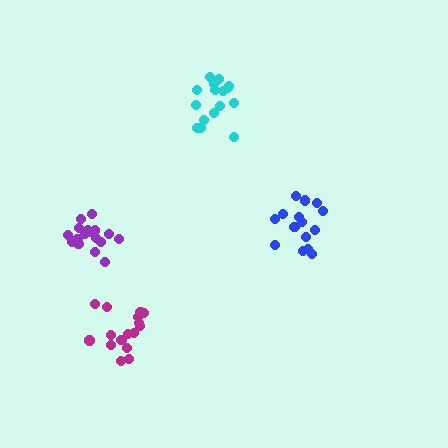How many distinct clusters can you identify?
There are 4 distinct clusters.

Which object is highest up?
The cyan cluster is topmost.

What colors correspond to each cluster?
The clusters are colored: magenta, purple, cyan, blue.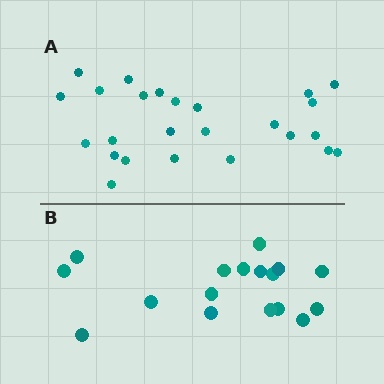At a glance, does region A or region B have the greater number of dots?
Region A (the top region) has more dots.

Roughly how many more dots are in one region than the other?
Region A has roughly 8 or so more dots than region B.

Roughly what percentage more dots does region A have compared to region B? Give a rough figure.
About 45% more.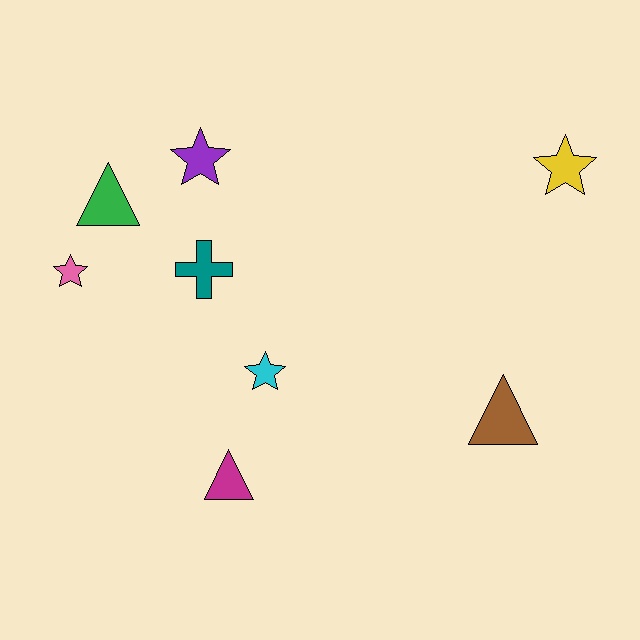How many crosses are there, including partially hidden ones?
There is 1 cross.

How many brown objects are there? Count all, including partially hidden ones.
There is 1 brown object.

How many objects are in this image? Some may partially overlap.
There are 8 objects.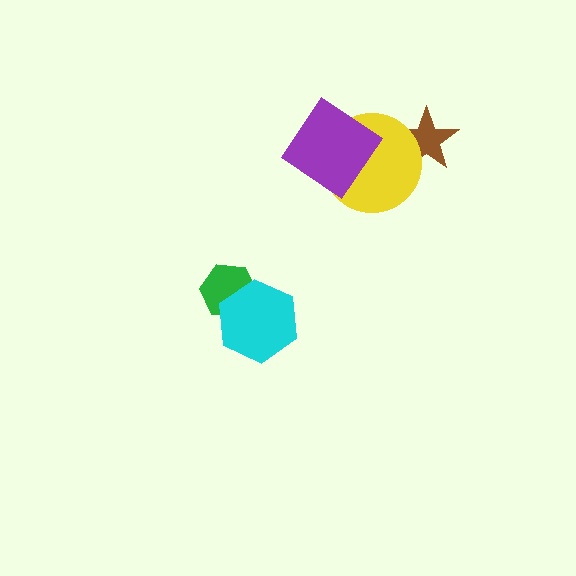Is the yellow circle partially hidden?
Yes, it is partially covered by another shape.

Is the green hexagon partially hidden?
Yes, it is partially covered by another shape.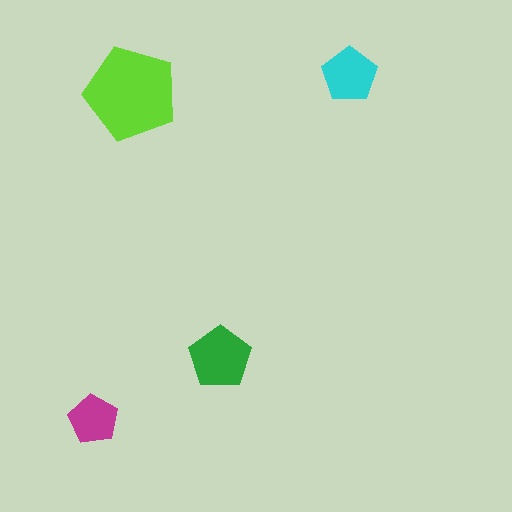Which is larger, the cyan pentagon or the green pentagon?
The green one.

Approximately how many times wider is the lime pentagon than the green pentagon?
About 1.5 times wider.